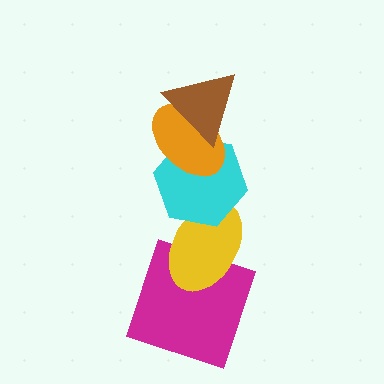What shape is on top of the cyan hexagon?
The orange ellipse is on top of the cyan hexagon.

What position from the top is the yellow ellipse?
The yellow ellipse is 4th from the top.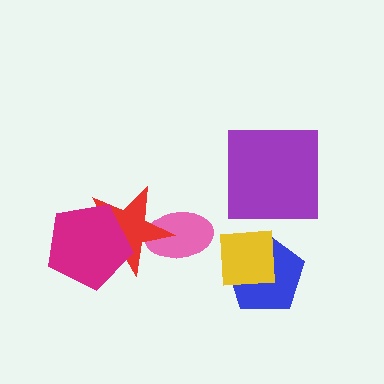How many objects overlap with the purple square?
0 objects overlap with the purple square.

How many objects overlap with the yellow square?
1 object overlaps with the yellow square.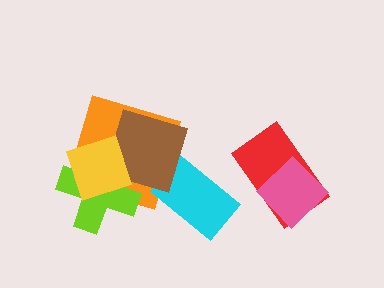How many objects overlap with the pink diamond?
1 object overlaps with the pink diamond.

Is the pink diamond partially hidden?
No, no other shape covers it.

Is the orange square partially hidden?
Yes, it is partially covered by another shape.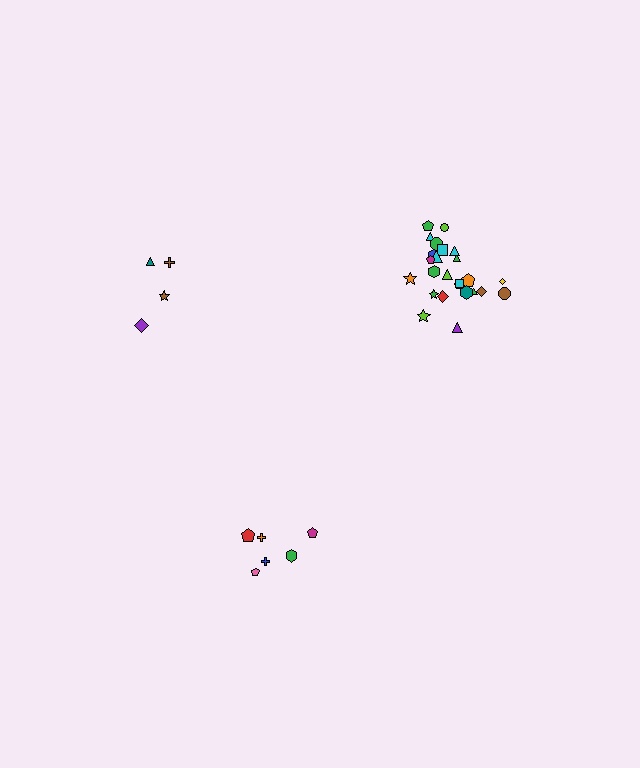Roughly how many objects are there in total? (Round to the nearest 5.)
Roughly 35 objects in total.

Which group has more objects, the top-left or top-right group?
The top-right group.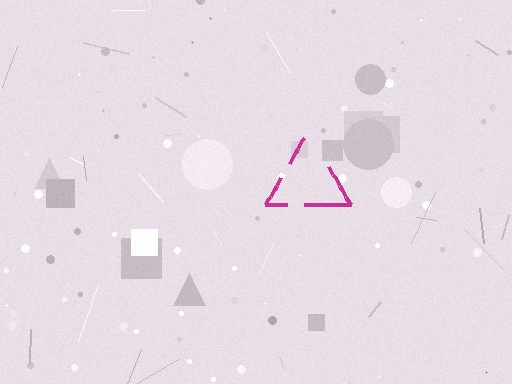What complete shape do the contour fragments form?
The contour fragments form a triangle.